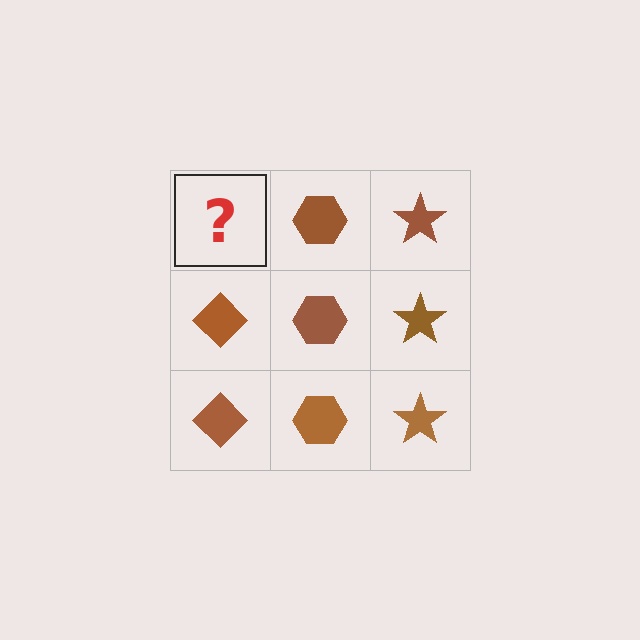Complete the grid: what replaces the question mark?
The question mark should be replaced with a brown diamond.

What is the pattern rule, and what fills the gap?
The rule is that each column has a consistent shape. The gap should be filled with a brown diamond.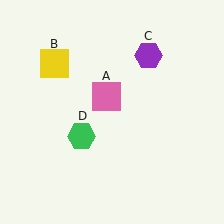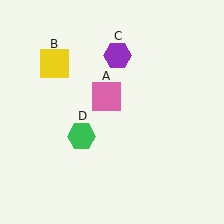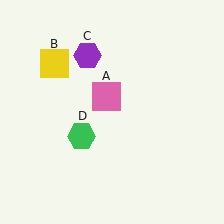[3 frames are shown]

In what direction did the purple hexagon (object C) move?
The purple hexagon (object C) moved left.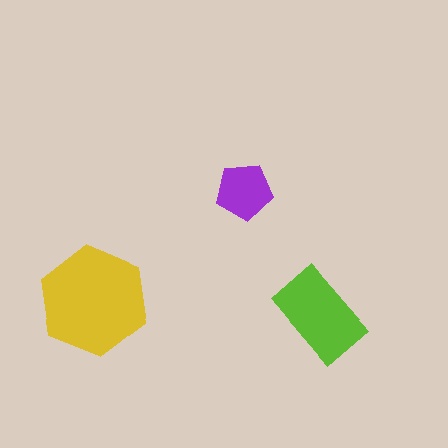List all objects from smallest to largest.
The purple pentagon, the lime rectangle, the yellow hexagon.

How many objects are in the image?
There are 3 objects in the image.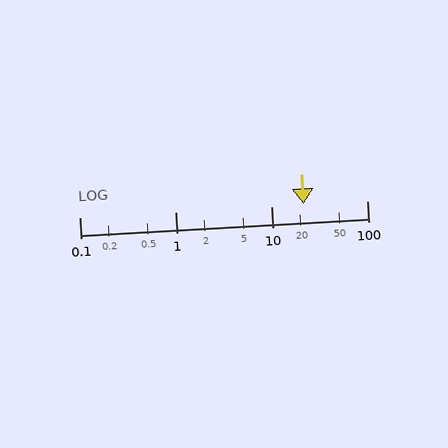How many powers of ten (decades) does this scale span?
The scale spans 3 decades, from 0.1 to 100.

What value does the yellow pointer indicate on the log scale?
The pointer indicates approximately 22.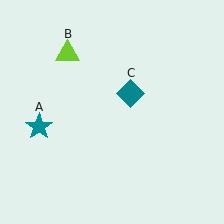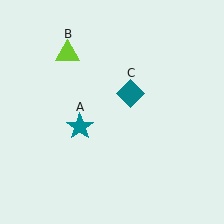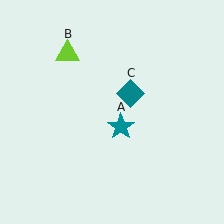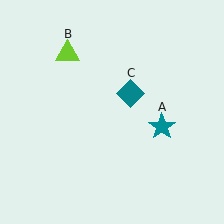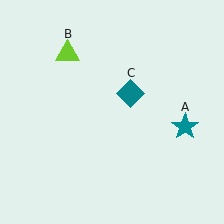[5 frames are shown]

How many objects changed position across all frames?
1 object changed position: teal star (object A).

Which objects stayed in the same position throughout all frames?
Lime triangle (object B) and teal diamond (object C) remained stationary.